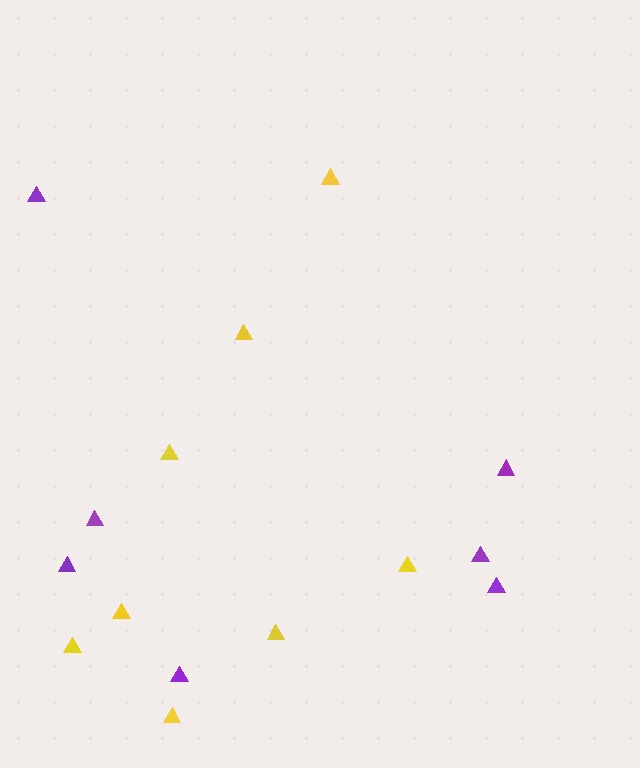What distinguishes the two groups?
There are 2 groups: one group of purple triangles (7) and one group of yellow triangles (8).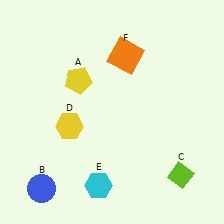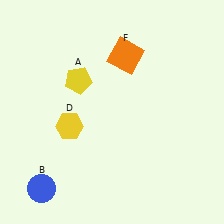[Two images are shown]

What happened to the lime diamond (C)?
The lime diamond (C) was removed in Image 2. It was in the bottom-right area of Image 1.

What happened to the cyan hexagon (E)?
The cyan hexagon (E) was removed in Image 2. It was in the bottom-left area of Image 1.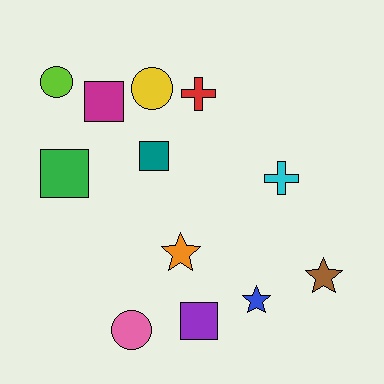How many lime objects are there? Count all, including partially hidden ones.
There is 1 lime object.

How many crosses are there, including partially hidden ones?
There are 2 crosses.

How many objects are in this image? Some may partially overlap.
There are 12 objects.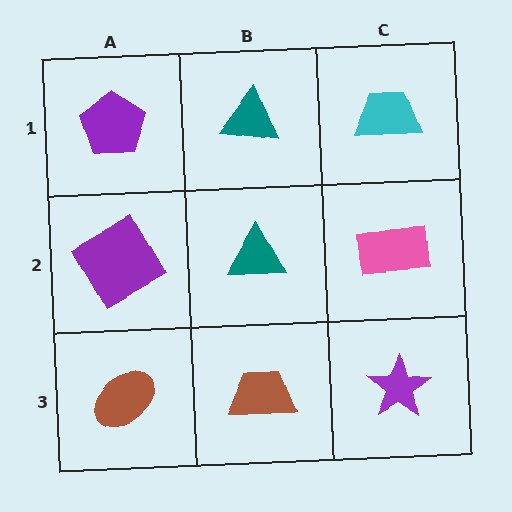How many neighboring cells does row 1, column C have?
2.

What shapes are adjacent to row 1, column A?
A purple square (row 2, column A), a teal triangle (row 1, column B).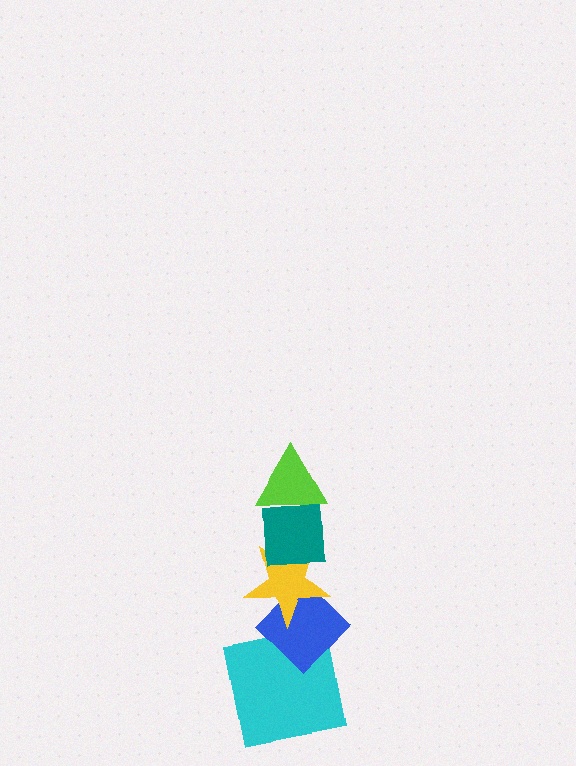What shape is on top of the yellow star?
The teal square is on top of the yellow star.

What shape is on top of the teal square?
The lime triangle is on top of the teal square.